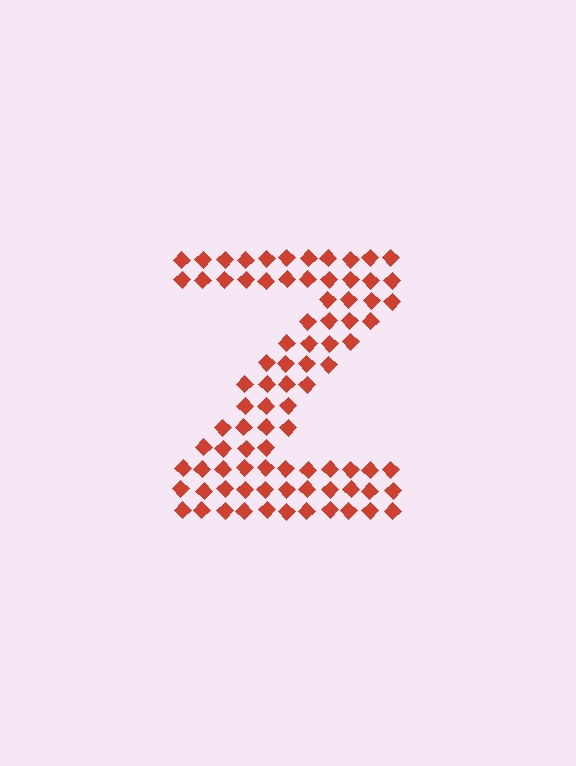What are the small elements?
The small elements are diamonds.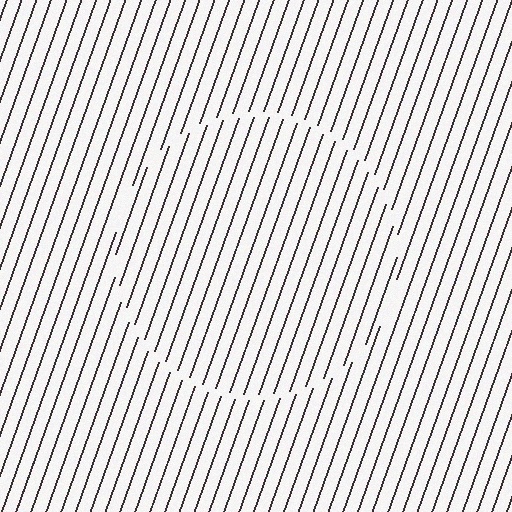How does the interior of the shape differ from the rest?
The interior of the shape contains the same grating, shifted by half a period — the contour is defined by the phase discontinuity where line-ends from the inner and outer gratings abut.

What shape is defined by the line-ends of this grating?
An illusory circle. The interior of the shape contains the same grating, shifted by half a period — the contour is defined by the phase discontinuity where line-ends from the inner and outer gratings abut.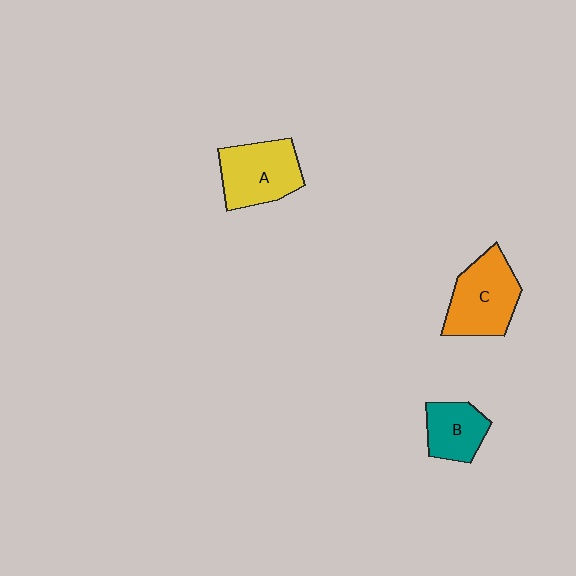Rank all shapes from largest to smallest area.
From largest to smallest: C (orange), A (yellow), B (teal).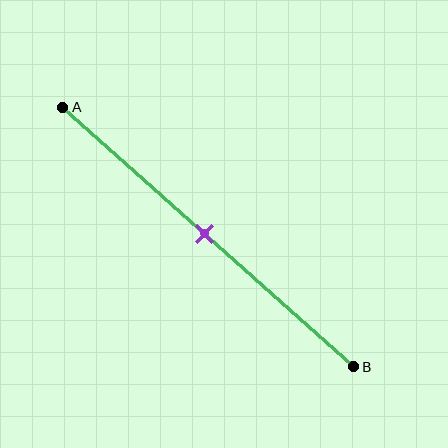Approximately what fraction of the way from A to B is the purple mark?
The purple mark is approximately 50% of the way from A to B.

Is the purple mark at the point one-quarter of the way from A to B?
No, the mark is at about 50% from A, not at the 25% one-quarter point.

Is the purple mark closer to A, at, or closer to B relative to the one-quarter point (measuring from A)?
The purple mark is closer to point B than the one-quarter point of segment AB.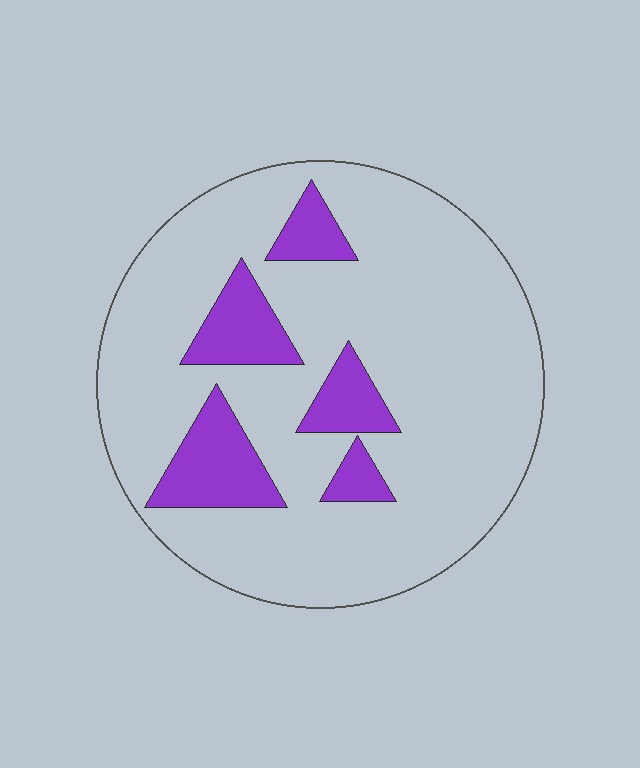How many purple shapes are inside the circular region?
5.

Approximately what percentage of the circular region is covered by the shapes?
Approximately 15%.